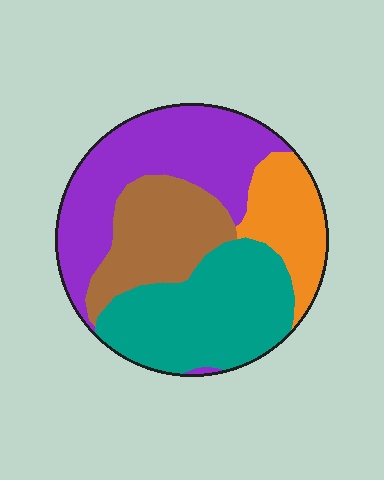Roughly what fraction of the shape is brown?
Brown takes up about one fifth (1/5) of the shape.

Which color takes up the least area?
Orange, at roughly 15%.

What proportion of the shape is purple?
Purple covers about 35% of the shape.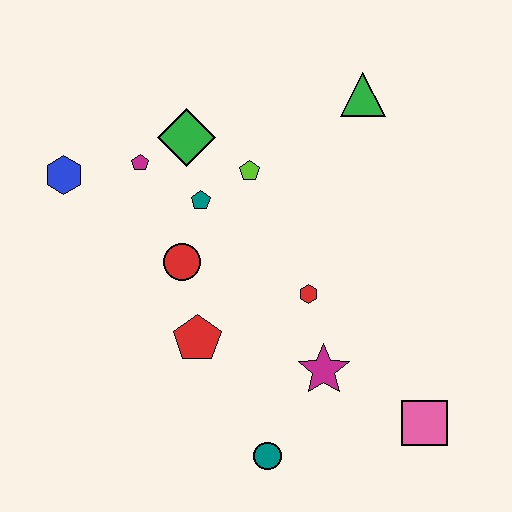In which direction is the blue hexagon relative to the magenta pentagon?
The blue hexagon is to the left of the magenta pentagon.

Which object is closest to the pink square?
The magenta star is closest to the pink square.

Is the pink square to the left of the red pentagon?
No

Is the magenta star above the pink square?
Yes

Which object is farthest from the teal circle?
The green triangle is farthest from the teal circle.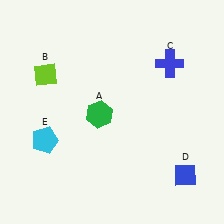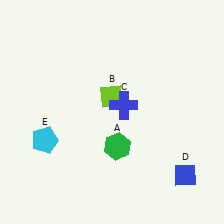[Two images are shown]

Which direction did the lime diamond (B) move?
The lime diamond (B) moved right.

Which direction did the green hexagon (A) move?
The green hexagon (A) moved down.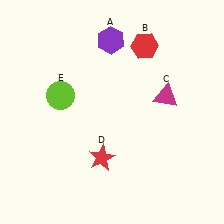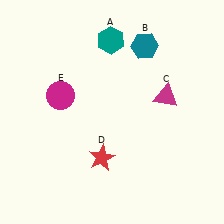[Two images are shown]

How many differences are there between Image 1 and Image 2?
There are 3 differences between the two images.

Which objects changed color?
A changed from purple to teal. B changed from red to teal. E changed from lime to magenta.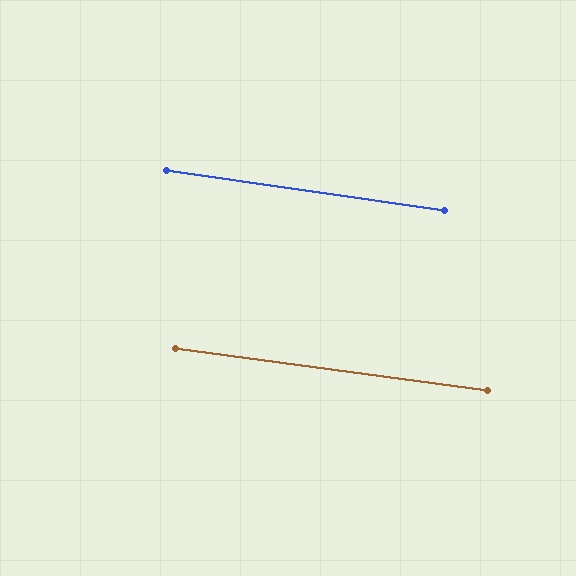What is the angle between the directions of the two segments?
Approximately 1 degree.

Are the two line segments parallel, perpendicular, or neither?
Parallel — their directions differ by only 0.6°.